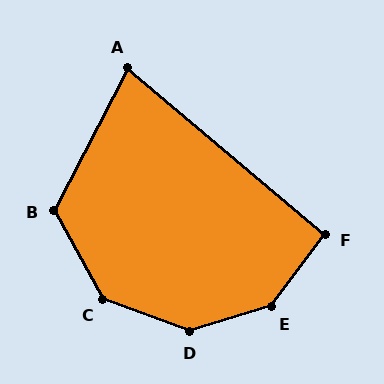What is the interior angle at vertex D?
Approximately 143 degrees (obtuse).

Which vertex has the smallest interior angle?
A, at approximately 77 degrees.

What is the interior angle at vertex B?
Approximately 124 degrees (obtuse).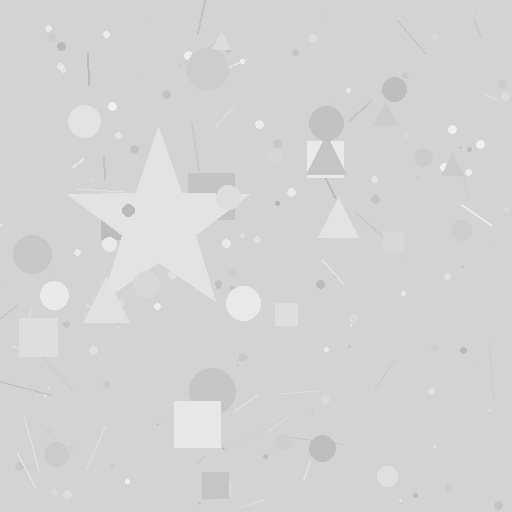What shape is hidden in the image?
A star is hidden in the image.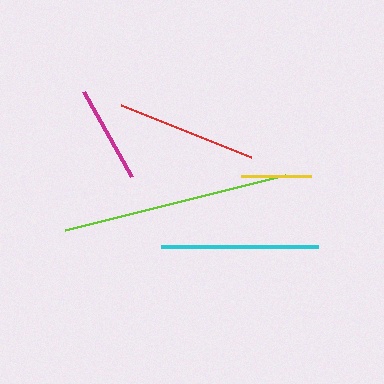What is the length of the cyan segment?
The cyan segment is approximately 157 pixels long.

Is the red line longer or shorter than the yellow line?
The red line is longer than the yellow line.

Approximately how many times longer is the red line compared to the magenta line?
The red line is approximately 1.4 times the length of the magenta line.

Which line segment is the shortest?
The yellow line is the shortest at approximately 70 pixels.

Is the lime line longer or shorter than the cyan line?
The lime line is longer than the cyan line.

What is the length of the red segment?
The red segment is approximately 140 pixels long.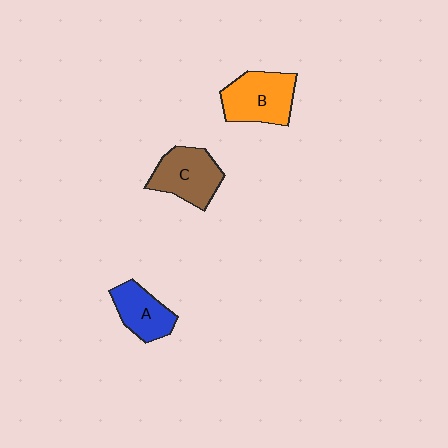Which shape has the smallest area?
Shape A (blue).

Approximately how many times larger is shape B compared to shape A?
Approximately 1.4 times.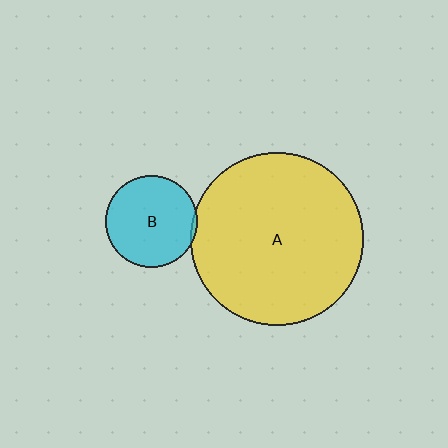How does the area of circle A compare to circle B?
Approximately 3.5 times.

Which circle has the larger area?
Circle A (yellow).